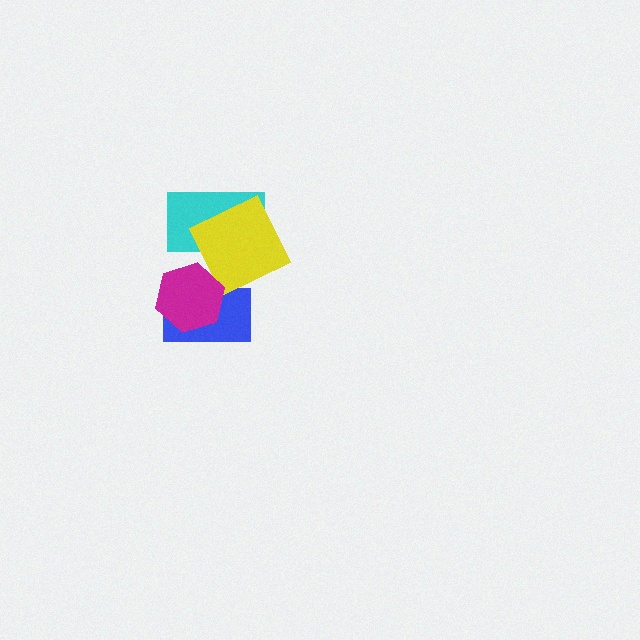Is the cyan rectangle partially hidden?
Yes, it is partially covered by another shape.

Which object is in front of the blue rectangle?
The magenta hexagon is in front of the blue rectangle.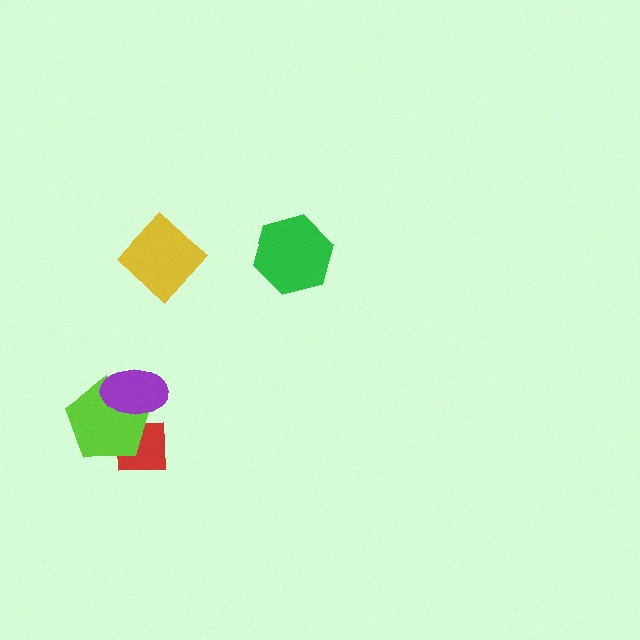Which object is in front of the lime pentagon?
The purple ellipse is in front of the lime pentagon.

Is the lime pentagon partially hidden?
Yes, it is partially covered by another shape.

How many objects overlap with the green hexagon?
0 objects overlap with the green hexagon.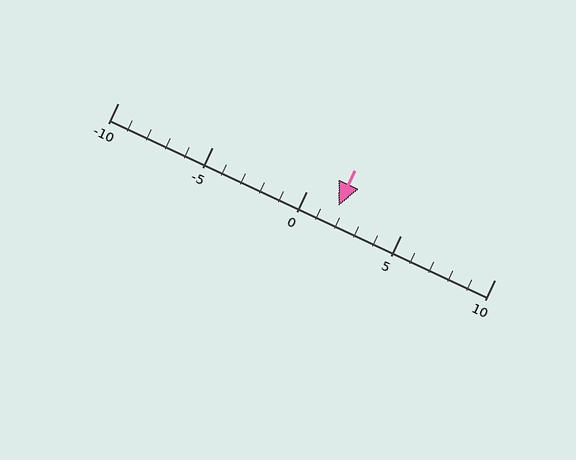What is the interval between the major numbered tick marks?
The major tick marks are spaced 5 units apart.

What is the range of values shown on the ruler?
The ruler shows values from -10 to 10.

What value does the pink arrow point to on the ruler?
The pink arrow points to approximately 2.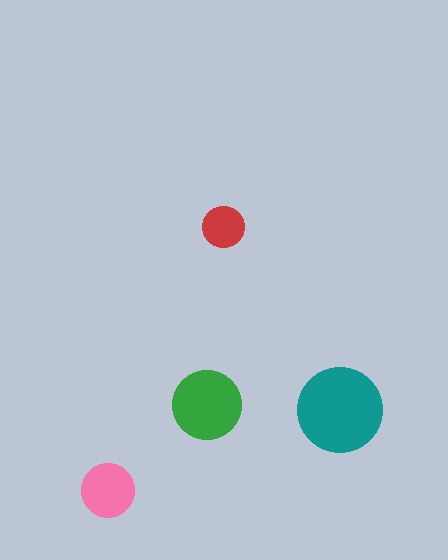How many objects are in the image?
There are 4 objects in the image.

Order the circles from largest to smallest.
the teal one, the green one, the pink one, the red one.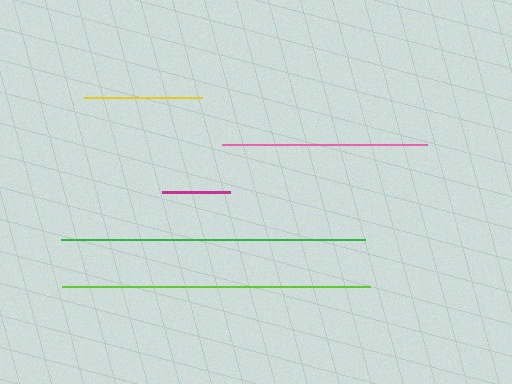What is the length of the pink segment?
The pink segment is approximately 204 pixels long.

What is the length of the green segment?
The green segment is approximately 304 pixels long.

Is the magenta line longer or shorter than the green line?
The green line is longer than the magenta line.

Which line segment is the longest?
The lime line is the longest at approximately 308 pixels.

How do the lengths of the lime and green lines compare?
The lime and green lines are approximately the same length.